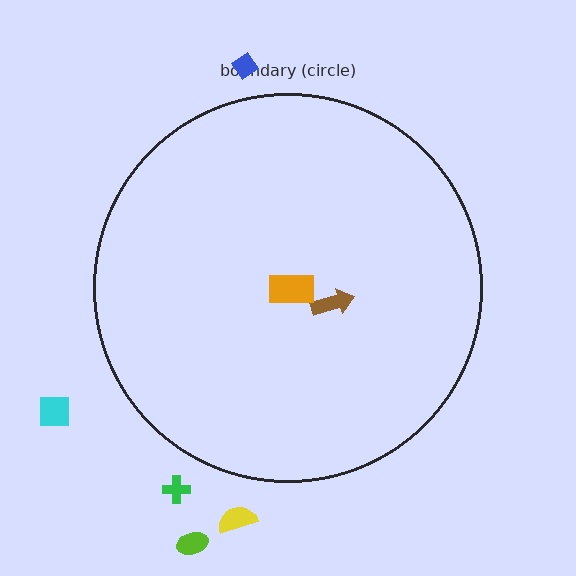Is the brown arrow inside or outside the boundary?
Inside.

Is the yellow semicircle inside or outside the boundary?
Outside.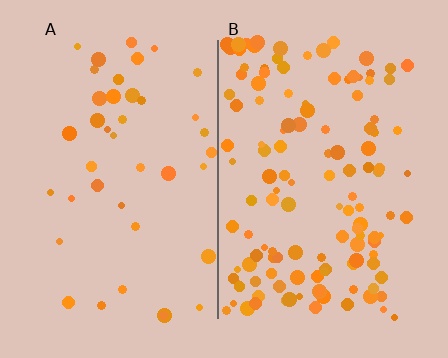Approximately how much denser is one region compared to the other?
Approximately 3.1× — region B over region A.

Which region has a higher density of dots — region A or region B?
B (the right).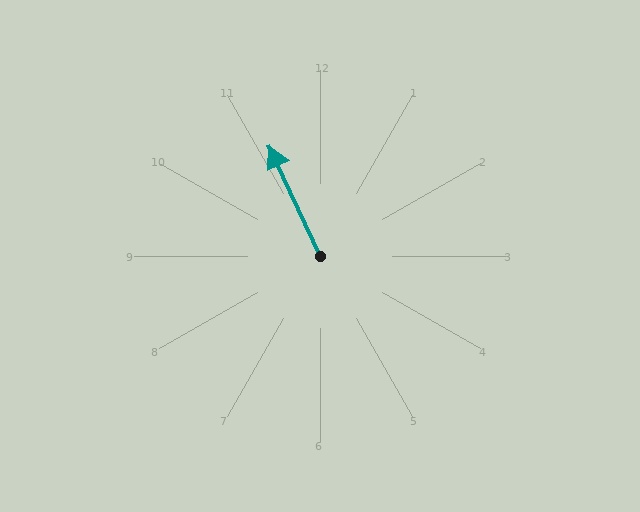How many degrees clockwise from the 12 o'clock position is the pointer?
Approximately 335 degrees.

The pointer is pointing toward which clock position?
Roughly 11 o'clock.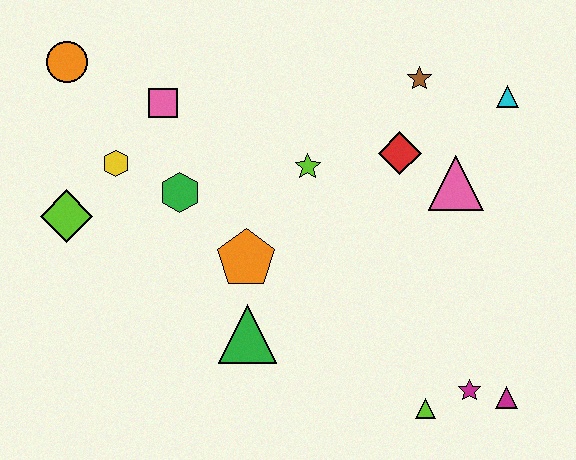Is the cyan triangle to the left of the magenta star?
No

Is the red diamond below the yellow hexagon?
No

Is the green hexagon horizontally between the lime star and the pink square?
Yes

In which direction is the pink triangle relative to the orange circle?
The pink triangle is to the right of the orange circle.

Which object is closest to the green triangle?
The orange pentagon is closest to the green triangle.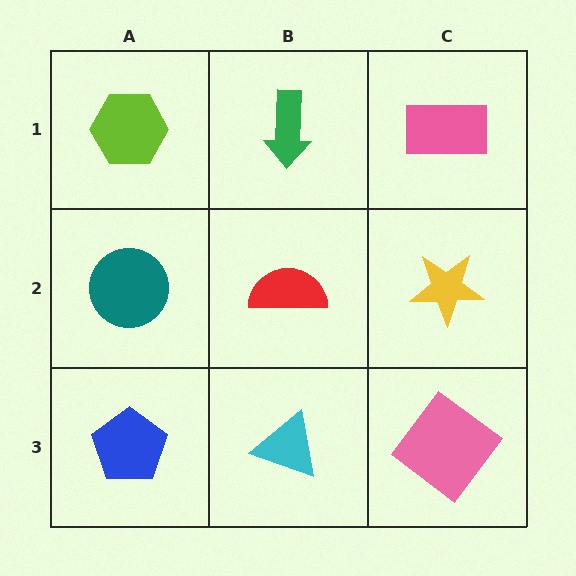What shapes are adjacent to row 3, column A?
A teal circle (row 2, column A), a cyan triangle (row 3, column B).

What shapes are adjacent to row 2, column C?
A pink rectangle (row 1, column C), a pink diamond (row 3, column C), a red semicircle (row 2, column B).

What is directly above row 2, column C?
A pink rectangle.